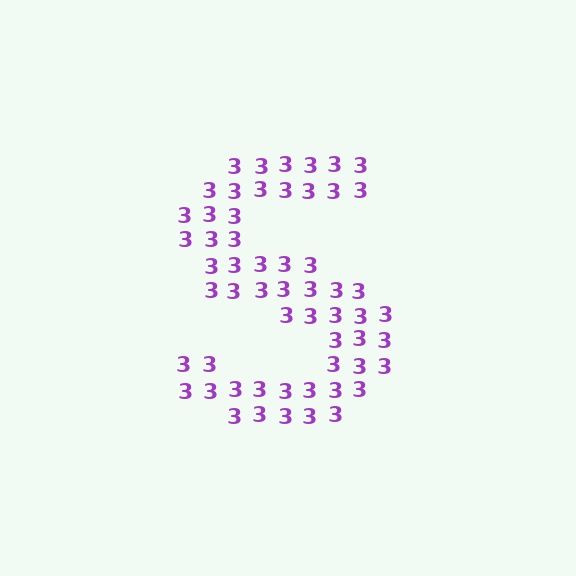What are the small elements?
The small elements are digit 3's.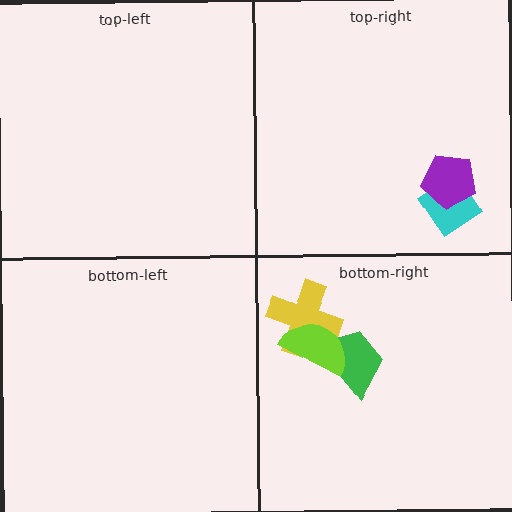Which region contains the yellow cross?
The bottom-right region.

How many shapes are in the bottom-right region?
3.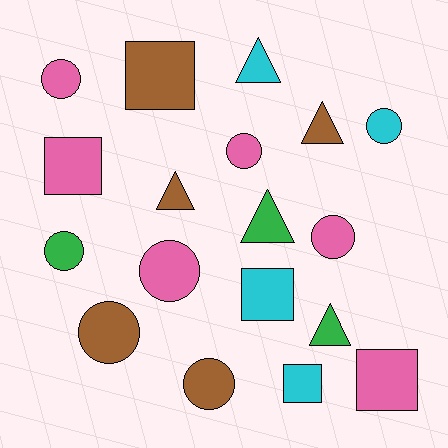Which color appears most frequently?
Pink, with 6 objects.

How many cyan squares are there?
There are 2 cyan squares.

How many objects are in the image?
There are 18 objects.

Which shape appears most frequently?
Circle, with 8 objects.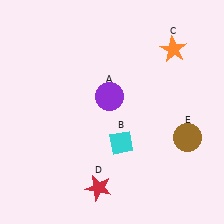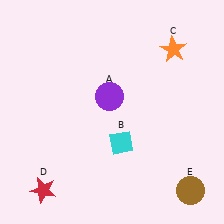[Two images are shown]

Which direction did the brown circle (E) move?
The brown circle (E) moved down.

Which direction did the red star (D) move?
The red star (D) moved left.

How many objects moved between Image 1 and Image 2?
2 objects moved between the two images.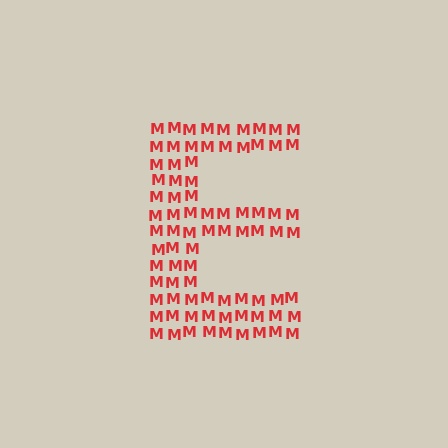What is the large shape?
The large shape is the letter E.